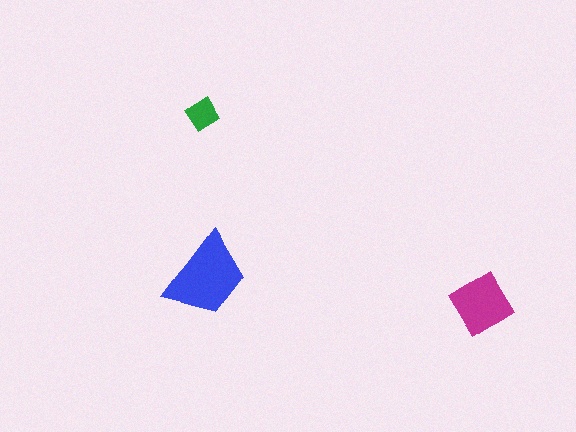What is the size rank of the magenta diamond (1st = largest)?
2nd.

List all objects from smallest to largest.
The green diamond, the magenta diamond, the blue trapezoid.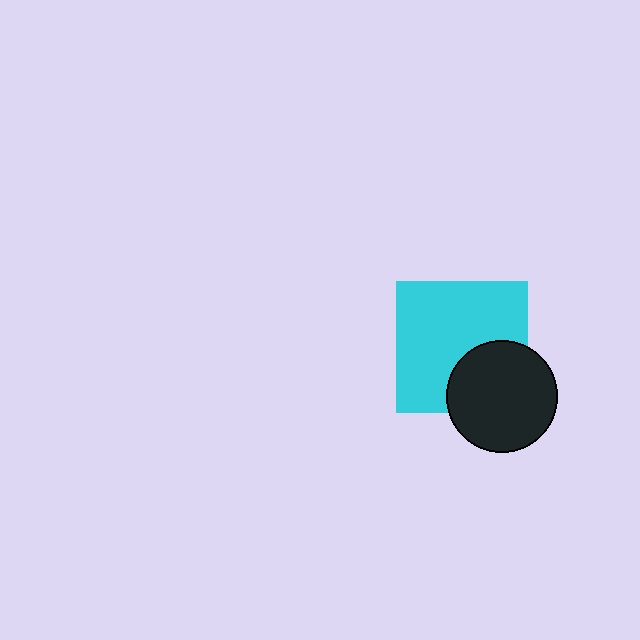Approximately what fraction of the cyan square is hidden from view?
Roughly 30% of the cyan square is hidden behind the black circle.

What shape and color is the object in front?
The object in front is a black circle.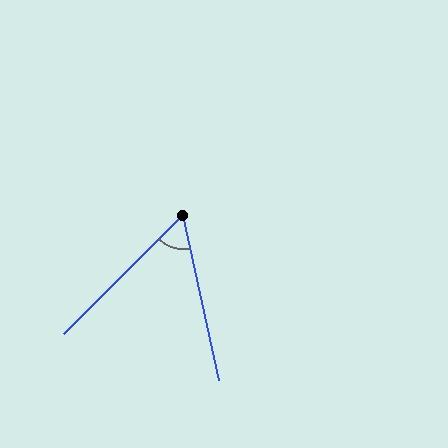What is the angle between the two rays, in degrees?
Approximately 57 degrees.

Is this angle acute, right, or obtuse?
It is acute.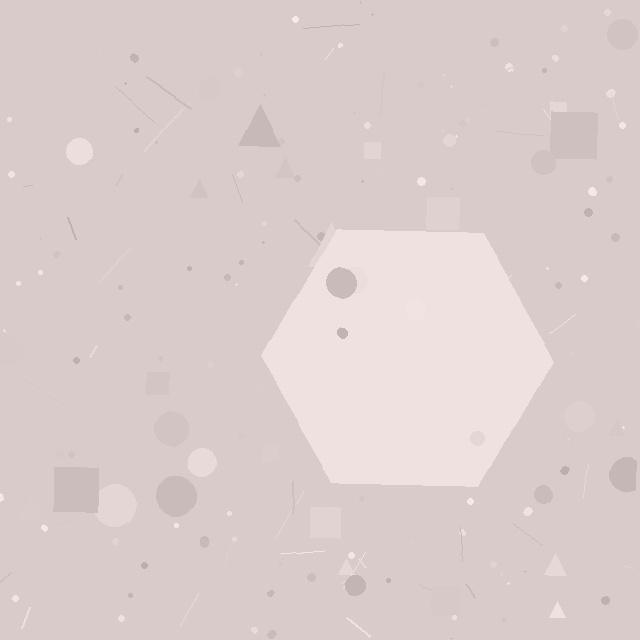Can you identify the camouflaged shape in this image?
The camouflaged shape is a hexagon.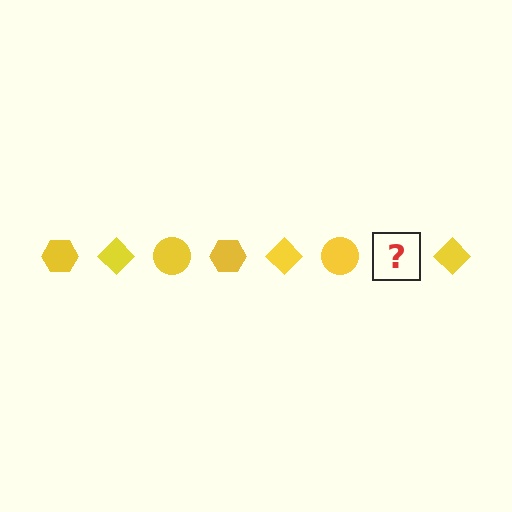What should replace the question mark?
The question mark should be replaced with a yellow hexagon.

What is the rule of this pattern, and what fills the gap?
The rule is that the pattern cycles through hexagon, diamond, circle shapes in yellow. The gap should be filled with a yellow hexagon.